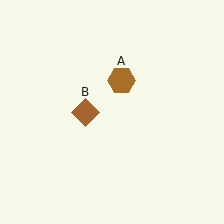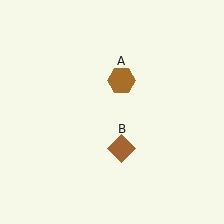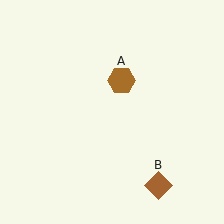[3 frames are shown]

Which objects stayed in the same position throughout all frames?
Brown hexagon (object A) remained stationary.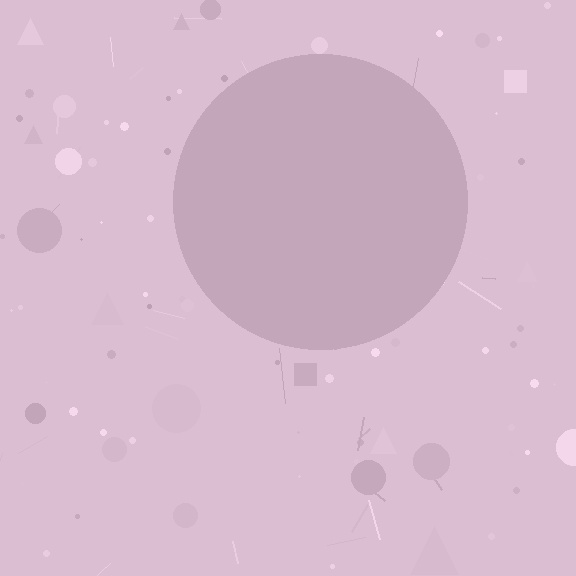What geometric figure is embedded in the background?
A circle is embedded in the background.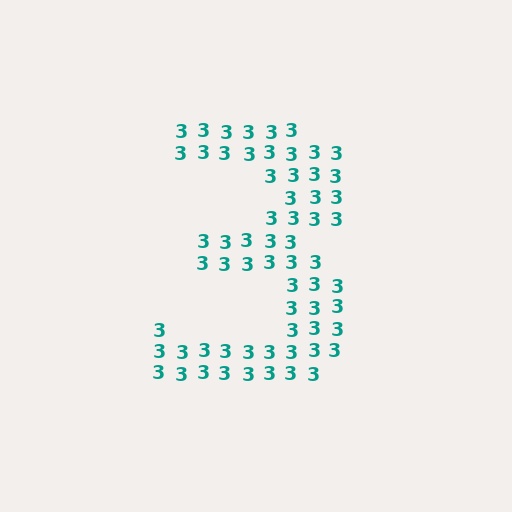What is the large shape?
The large shape is the digit 3.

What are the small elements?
The small elements are digit 3's.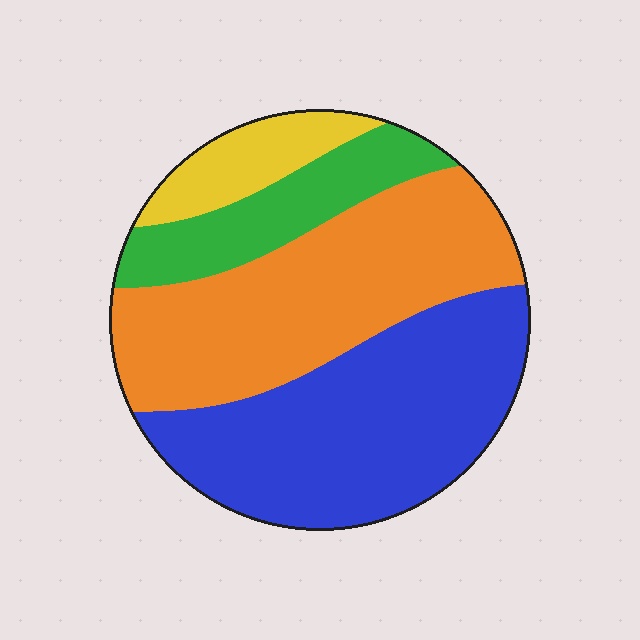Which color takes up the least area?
Yellow, at roughly 10%.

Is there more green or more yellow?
Green.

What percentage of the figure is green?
Green takes up less than a sixth of the figure.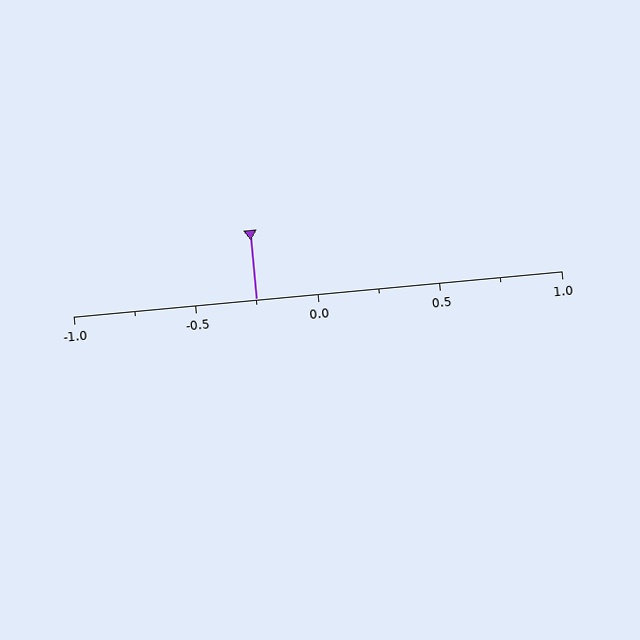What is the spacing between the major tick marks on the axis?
The major ticks are spaced 0.5 apart.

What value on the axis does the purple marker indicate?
The marker indicates approximately -0.25.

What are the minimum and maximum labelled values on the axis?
The axis runs from -1.0 to 1.0.